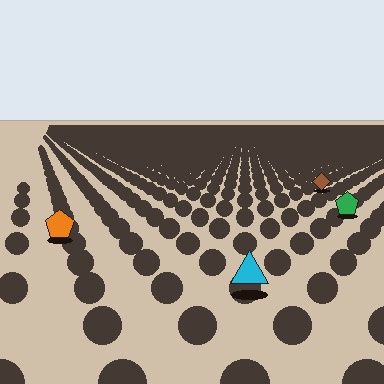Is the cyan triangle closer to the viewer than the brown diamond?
Yes. The cyan triangle is closer — you can tell from the texture gradient: the ground texture is coarser near it.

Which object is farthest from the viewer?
The brown diamond is farthest from the viewer. It appears smaller and the ground texture around it is denser.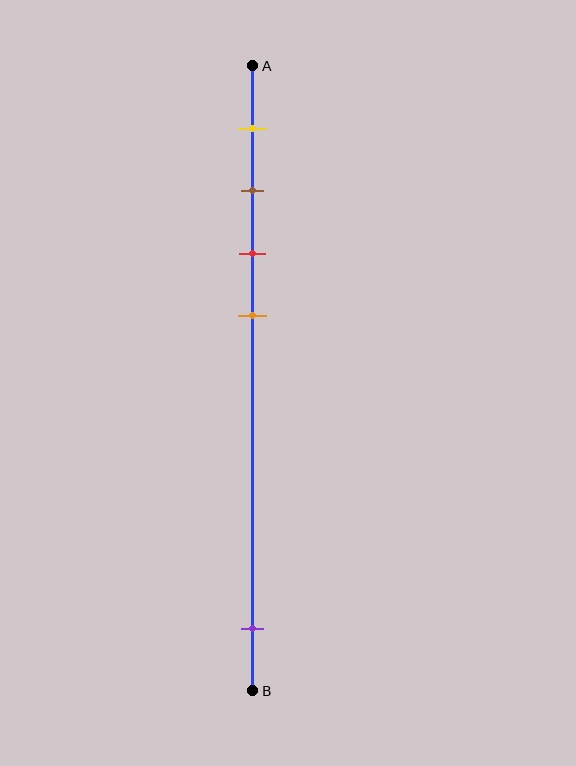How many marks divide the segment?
There are 5 marks dividing the segment.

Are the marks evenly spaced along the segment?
No, the marks are not evenly spaced.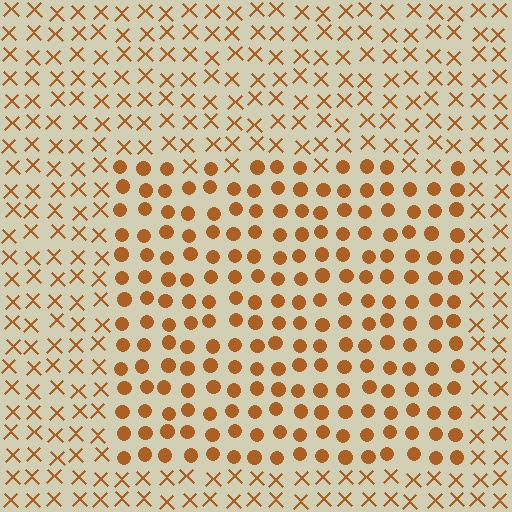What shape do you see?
I see a rectangle.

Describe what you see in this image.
The image is filled with small brown elements arranged in a uniform grid. A rectangle-shaped region contains circles, while the surrounding area contains X marks. The boundary is defined purely by the change in element shape.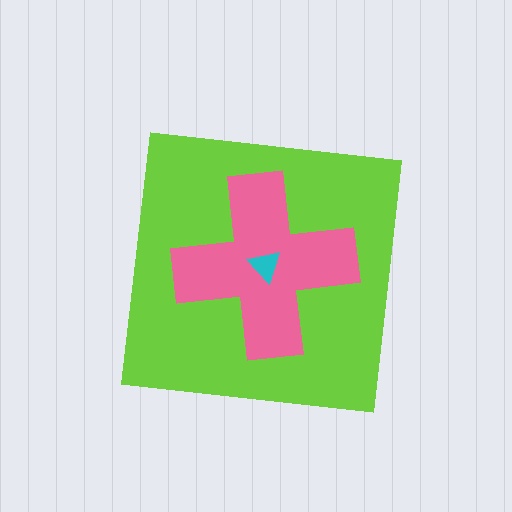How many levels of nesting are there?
3.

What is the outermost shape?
The lime square.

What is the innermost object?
The cyan triangle.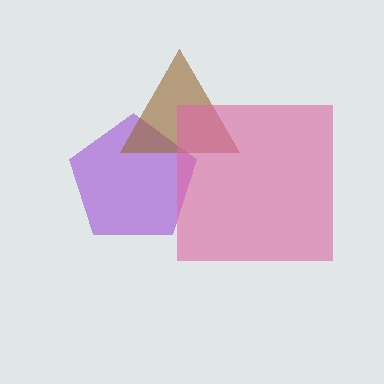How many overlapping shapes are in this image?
There are 3 overlapping shapes in the image.